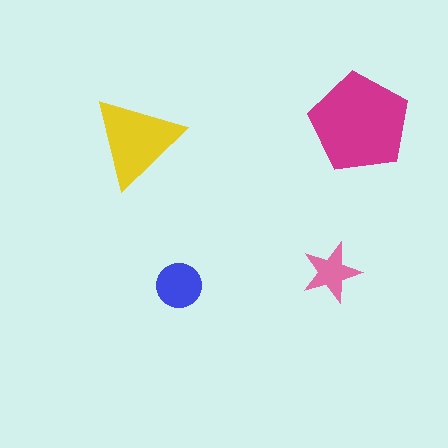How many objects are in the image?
There are 4 objects in the image.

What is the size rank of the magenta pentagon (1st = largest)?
1st.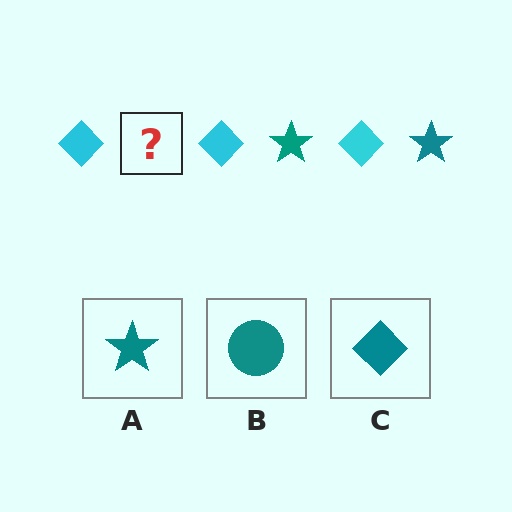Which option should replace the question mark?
Option A.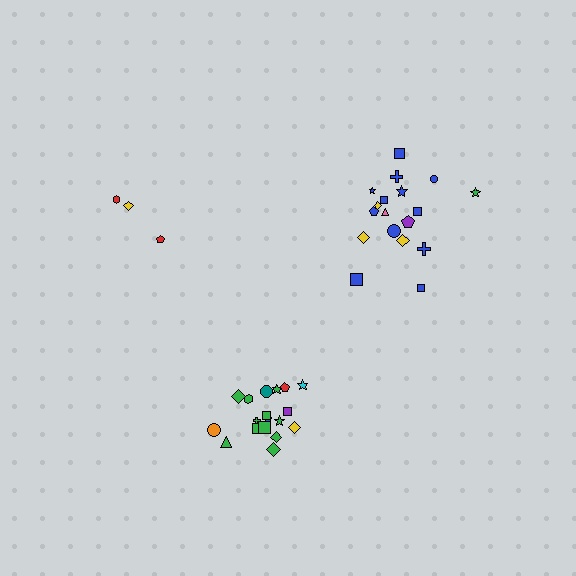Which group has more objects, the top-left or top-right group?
The top-right group.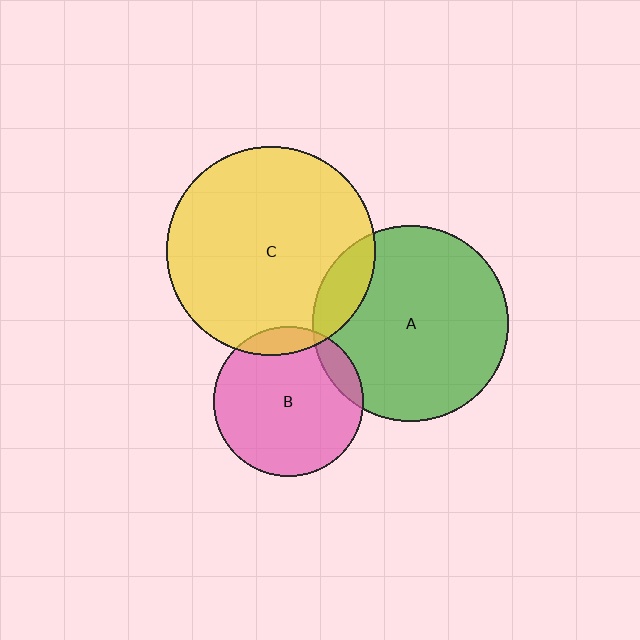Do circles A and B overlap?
Yes.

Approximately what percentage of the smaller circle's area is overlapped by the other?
Approximately 10%.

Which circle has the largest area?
Circle C (yellow).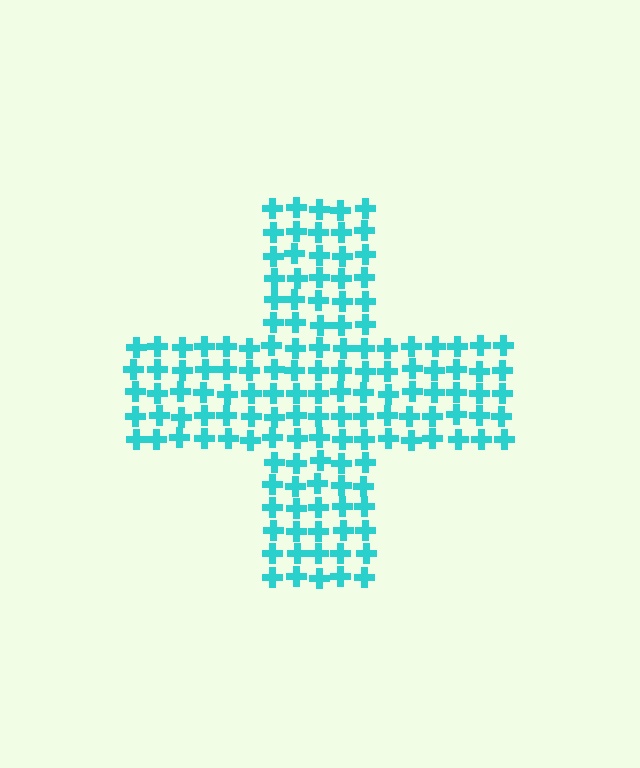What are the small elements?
The small elements are crosses.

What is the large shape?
The large shape is a cross.